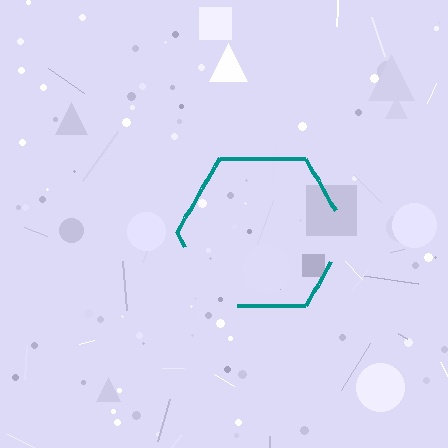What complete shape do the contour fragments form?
The contour fragments form a hexagon.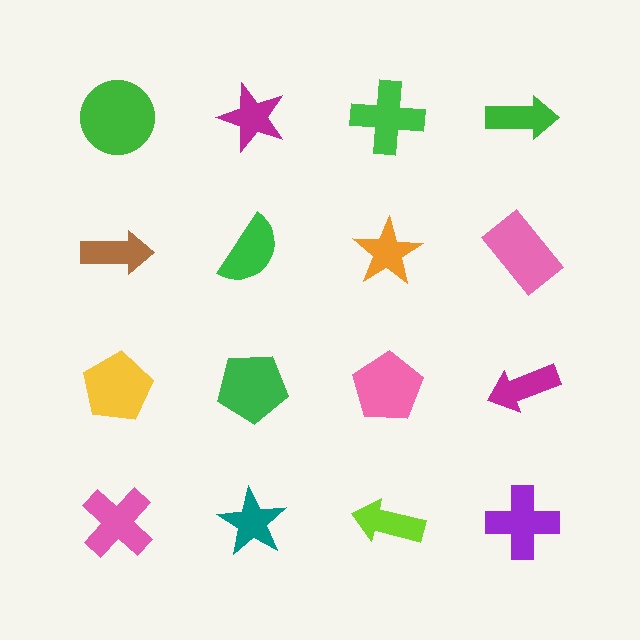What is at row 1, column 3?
A green cross.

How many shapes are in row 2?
4 shapes.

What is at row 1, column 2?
A magenta star.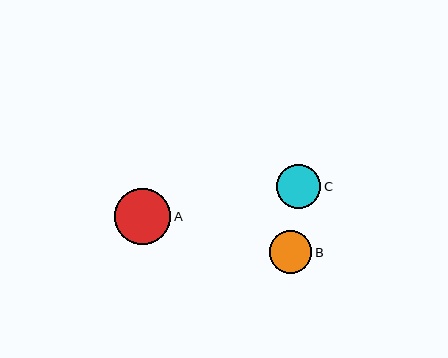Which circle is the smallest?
Circle B is the smallest with a size of approximately 42 pixels.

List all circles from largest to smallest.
From largest to smallest: A, C, B.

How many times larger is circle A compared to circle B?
Circle A is approximately 1.3 times the size of circle B.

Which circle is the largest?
Circle A is the largest with a size of approximately 56 pixels.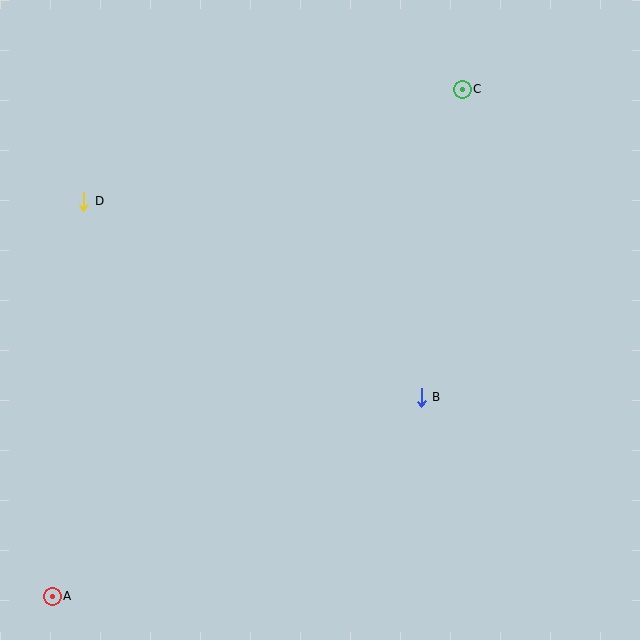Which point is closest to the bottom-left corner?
Point A is closest to the bottom-left corner.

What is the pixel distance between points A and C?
The distance between A and C is 652 pixels.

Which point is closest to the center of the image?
Point B at (421, 397) is closest to the center.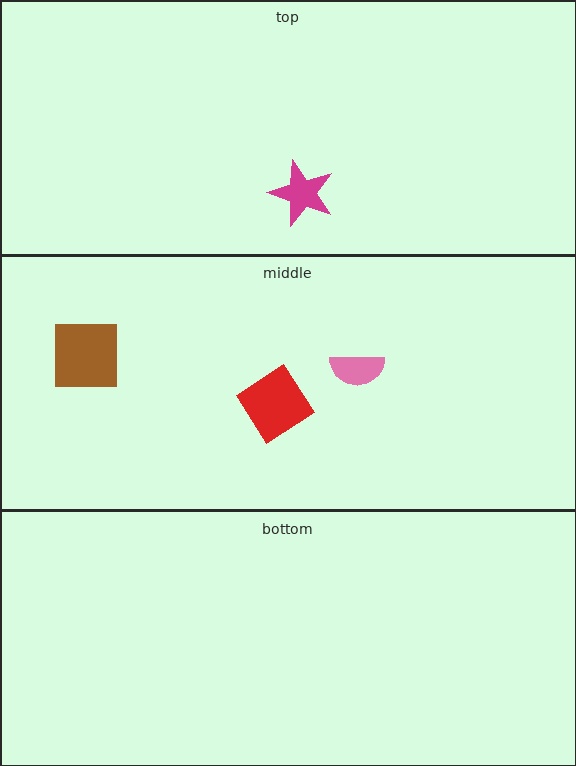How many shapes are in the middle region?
3.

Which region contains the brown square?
The middle region.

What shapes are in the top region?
The magenta star.